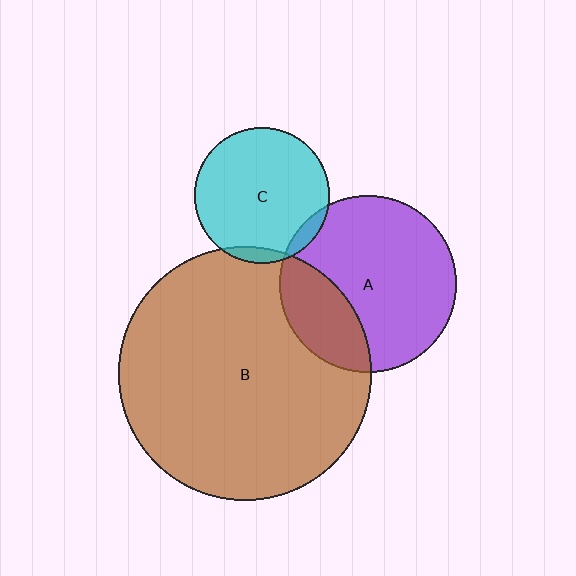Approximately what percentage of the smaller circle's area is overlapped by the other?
Approximately 5%.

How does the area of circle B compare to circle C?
Approximately 3.5 times.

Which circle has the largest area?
Circle B (brown).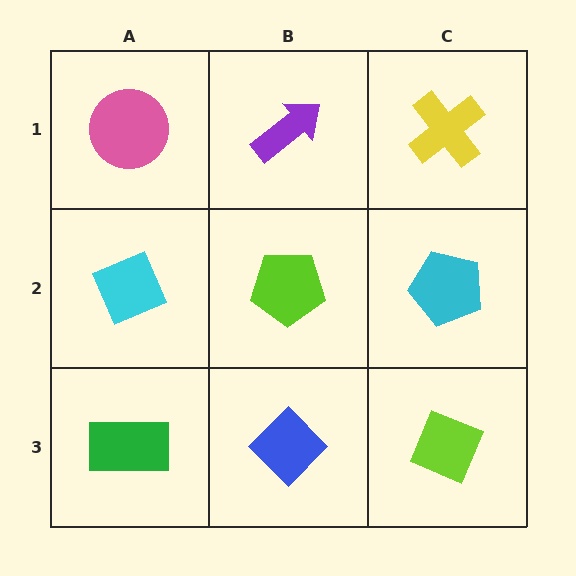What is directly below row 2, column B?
A blue diamond.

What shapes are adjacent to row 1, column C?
A cyan pentagon (row 2, column C), a purple arrow (row 1, column B).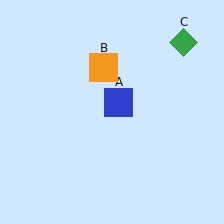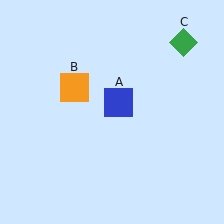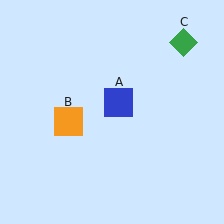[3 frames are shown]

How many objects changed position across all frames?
1 object changed position: orange square (object B).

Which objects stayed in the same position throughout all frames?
Blue square (object A) and green diamond (object C) remained stationary.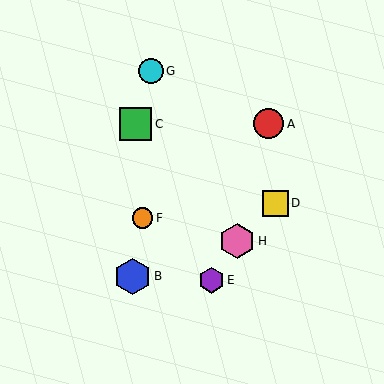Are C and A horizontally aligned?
Yes, both are at y≈124.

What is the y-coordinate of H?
Object H is at y≈241.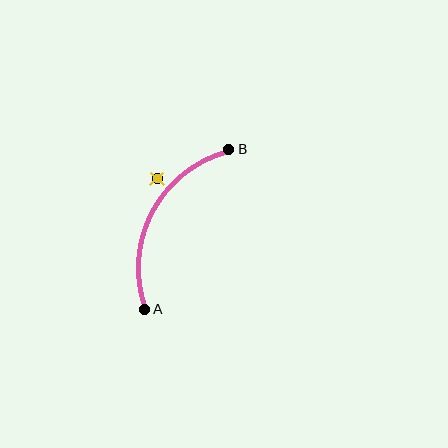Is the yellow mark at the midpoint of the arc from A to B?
No — the yellow mark does not lie on the arc at all. It sits slightly outside the curve.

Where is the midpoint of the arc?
The arc midpoint is the point on the curve farthest from the straight line joining A and B. It sits to the left of that line.